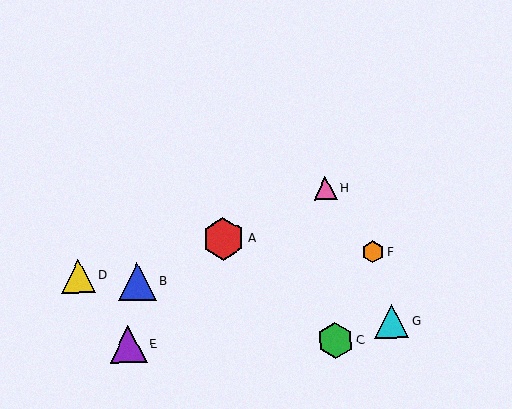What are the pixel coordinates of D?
Object D is at (78, 276).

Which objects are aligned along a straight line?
Objects A, B, H are aligned along a straight line.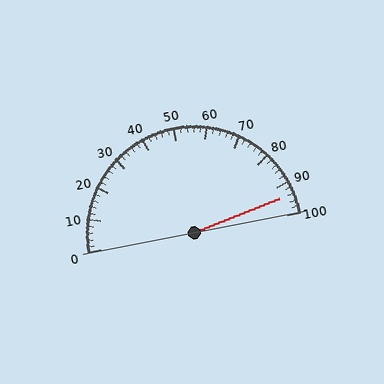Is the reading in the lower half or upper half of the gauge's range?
The reading is in the upper half of the range (0 to 100).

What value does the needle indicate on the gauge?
The needle indicates approximately 94.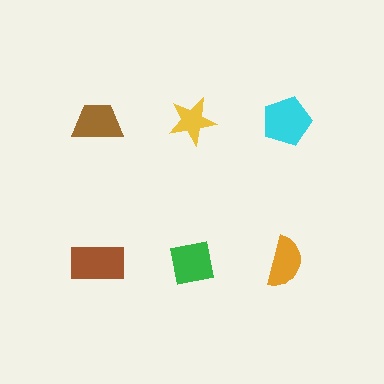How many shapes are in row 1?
3 shapes.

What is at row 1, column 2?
A yellow star.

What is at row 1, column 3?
A cyan pentagon.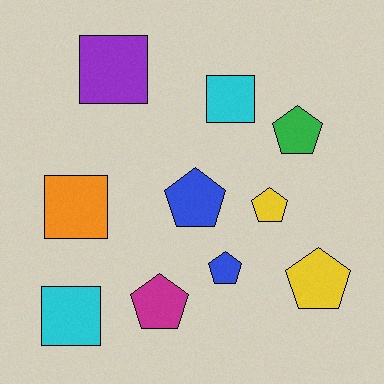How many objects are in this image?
There are 10 objects.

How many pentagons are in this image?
There are 6 pentagons.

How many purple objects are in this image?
There is 1 purple object.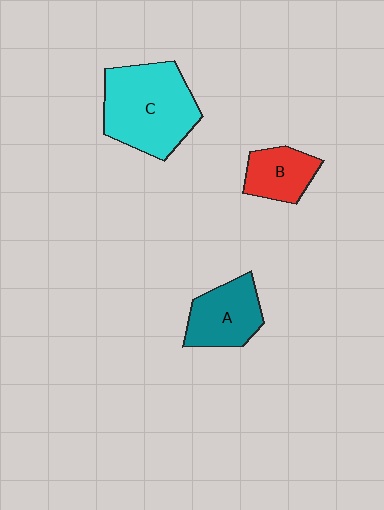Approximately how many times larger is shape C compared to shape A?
Approximately 1.7 times.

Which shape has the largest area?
Shape C (cyan).